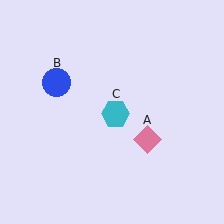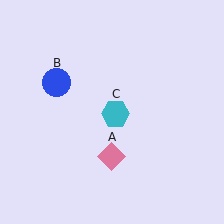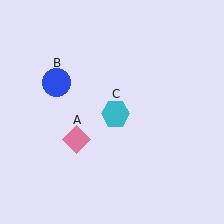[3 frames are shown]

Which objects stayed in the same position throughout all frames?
Blue circle (object B) and cyan hexagon (object C) remained stationary.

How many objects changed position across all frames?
1 object changed position: pink diamond (object A).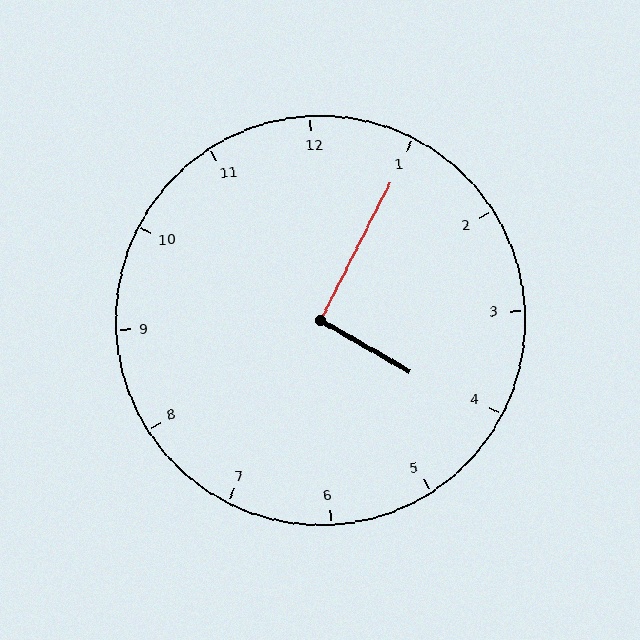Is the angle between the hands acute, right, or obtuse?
It is right.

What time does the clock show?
4:05.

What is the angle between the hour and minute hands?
Approximately 92 degrees.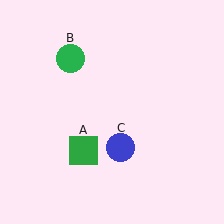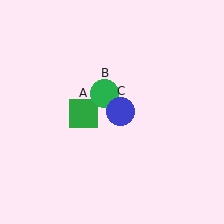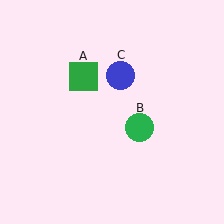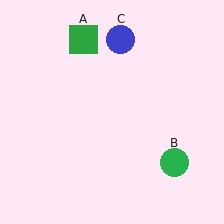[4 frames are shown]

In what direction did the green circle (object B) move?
The green circle (object B) moved down and to the right.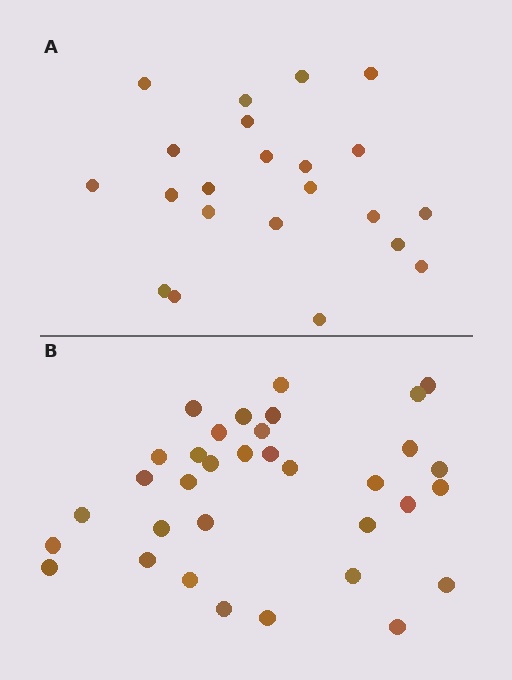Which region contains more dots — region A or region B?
Region B (the bottom region) has more dots.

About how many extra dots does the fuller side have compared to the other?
Region B has roughly 12 or so more dots than region A.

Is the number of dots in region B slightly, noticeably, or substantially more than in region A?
Region B has substantially more. The ratio is roughly 1.5 to 1.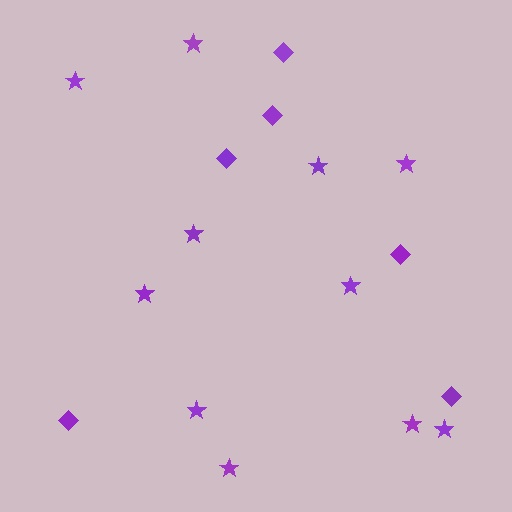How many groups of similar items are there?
There are 2 groups: one group of stars (11) and one group of diamonds (6).